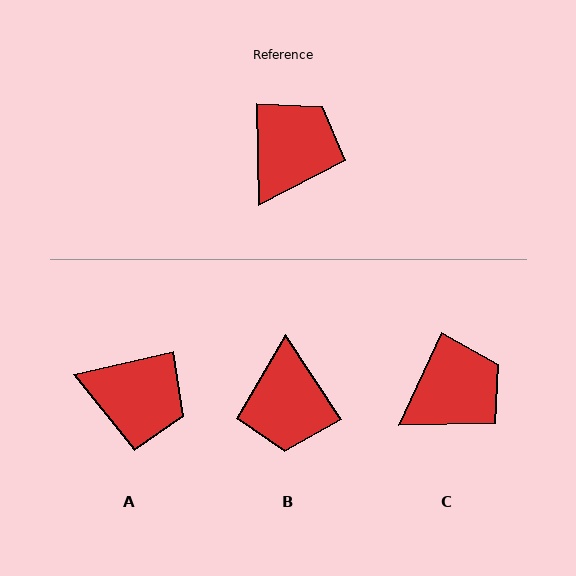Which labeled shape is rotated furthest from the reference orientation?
B, about 148 degrees away.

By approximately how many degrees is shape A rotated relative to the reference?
Approximately 79 degrees clockwise.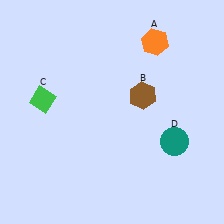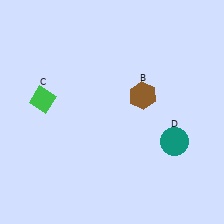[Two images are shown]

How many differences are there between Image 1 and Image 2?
There is 1 difference between the two images.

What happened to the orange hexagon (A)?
The orange hexagon (A) was removed in Image 2. It was in the top-right area of Image 1.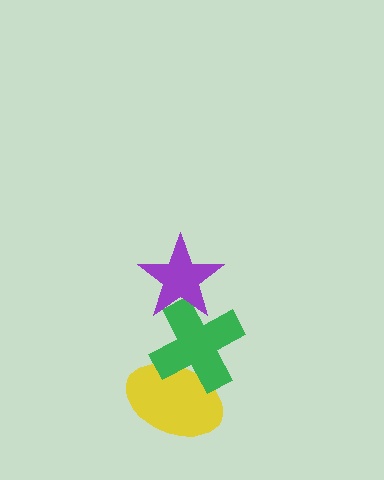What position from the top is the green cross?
The green cross is 2nd from the top.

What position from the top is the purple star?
The purple star is 1st from the top.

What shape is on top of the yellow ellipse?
The green cross is on top of the yellow ellipse.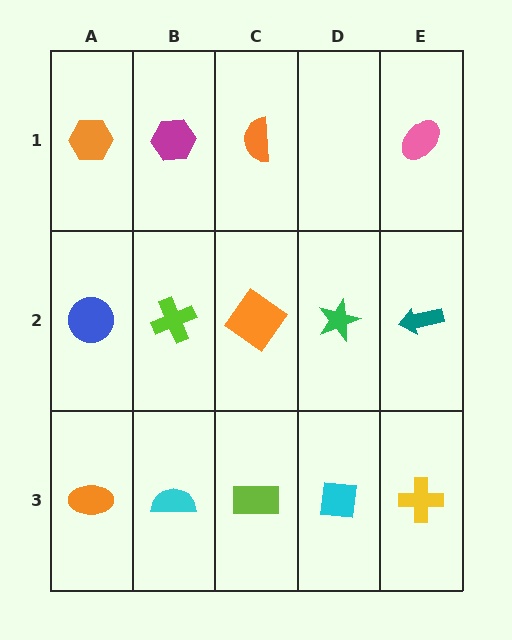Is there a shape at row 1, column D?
No, that cell is empty.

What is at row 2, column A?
A blue circle.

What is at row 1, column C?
An orange semicircle.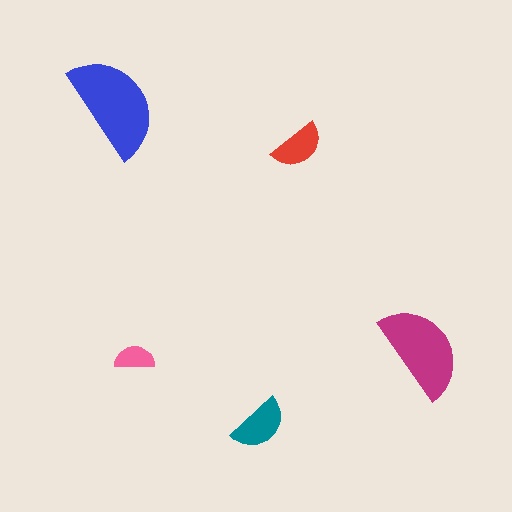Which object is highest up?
The blue semicircle is topmost.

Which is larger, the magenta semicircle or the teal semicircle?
The magenta one.